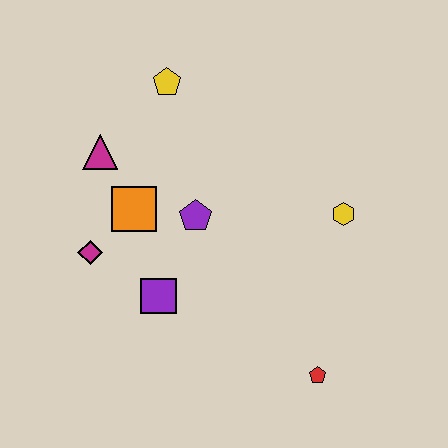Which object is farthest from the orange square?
The red pentagon is farthest from the orange square.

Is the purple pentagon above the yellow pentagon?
No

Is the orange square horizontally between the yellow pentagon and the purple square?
No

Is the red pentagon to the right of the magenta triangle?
Yes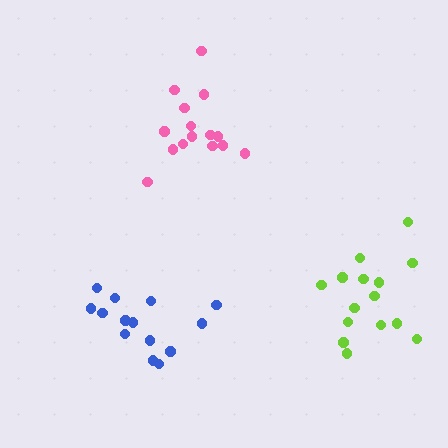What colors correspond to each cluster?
The clusters are colored: pink, blue, lime.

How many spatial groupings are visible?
There are 3 spatial groupings.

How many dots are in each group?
Group 1: 15 dots, Group 2: 15 dots, Group 3: 15 dots (45 total).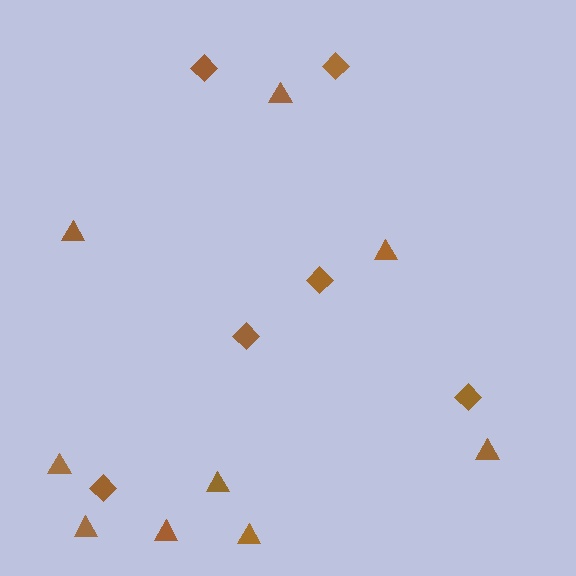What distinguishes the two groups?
There are 2 groups: one group of diamonds (6) and one group of triangles (9).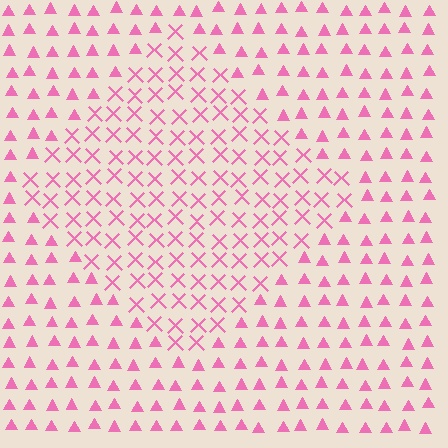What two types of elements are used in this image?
The image uses X marks inside the diamond region and triangles outside it.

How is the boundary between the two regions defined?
The boundary is defined by a change in element shape: X marks inside vs. triangles outside. All elements share the same color and spacing.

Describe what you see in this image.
The image is filled with small pink elements arranged in a uniform grid. A diamond-shaped region contains X marks, while the surrounding area contains triangles. The boundary is defined purely by the change in element shape.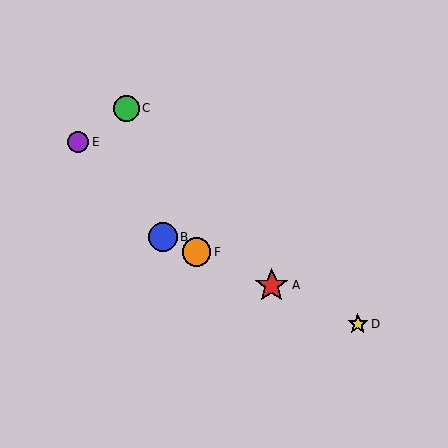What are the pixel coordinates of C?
Object C is at (126, 108).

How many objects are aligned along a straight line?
4 objects (A, B, D, F) are aligned along a straight line.